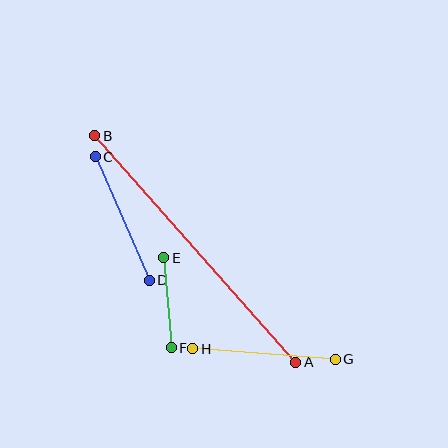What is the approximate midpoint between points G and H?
The midpoint is at approximately (264, 354) pixels.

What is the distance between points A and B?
The distance is approximately 303 pixels.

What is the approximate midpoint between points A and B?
The midpoint is at approximately (195, 249) pixels.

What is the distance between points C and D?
The distance is approximately 135 pixels.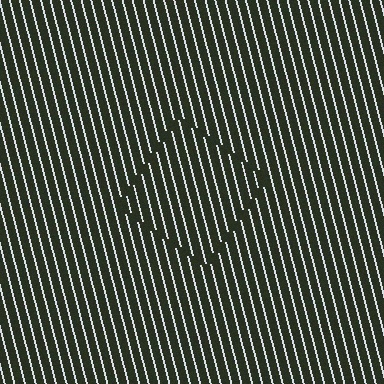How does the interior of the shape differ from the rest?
The interior of the shape contains the same grating, shifted by half a period — the contour is defined by the phase discontinuity where line-ends from the inner and outer gratings abut.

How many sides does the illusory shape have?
4 sides — the line-ends trace a square.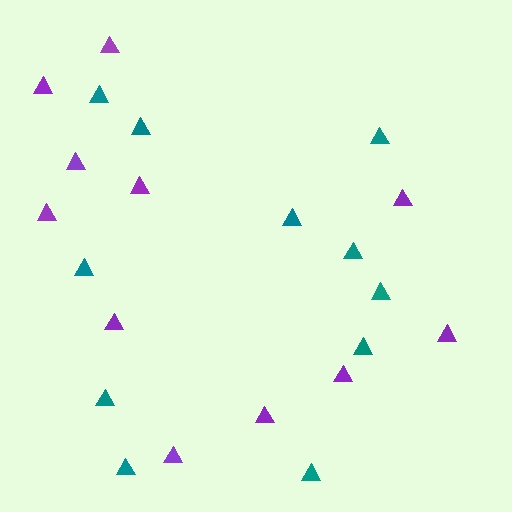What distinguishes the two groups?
There are 2 groups: one group of purple triangles (11) and one group of teal triangles (11).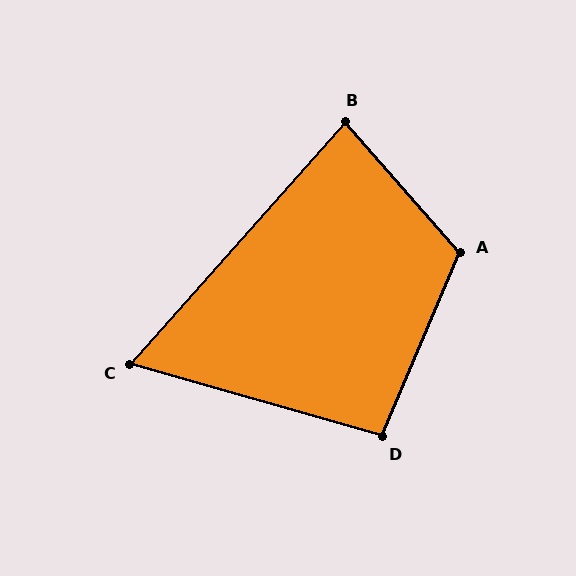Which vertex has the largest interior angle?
A, at approximately 116 degrees.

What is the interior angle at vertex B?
Approximately 83 degrees (acute).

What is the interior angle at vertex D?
Approximately 97 degrees (obtuse).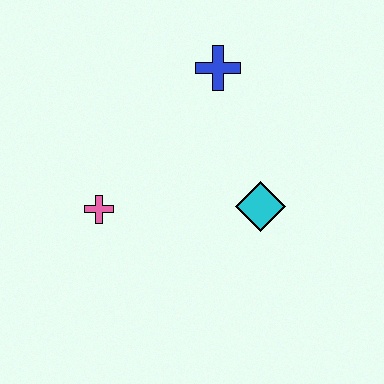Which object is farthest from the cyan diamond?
The pink cross is farthest from the cyan diamond.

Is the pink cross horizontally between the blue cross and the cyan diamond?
No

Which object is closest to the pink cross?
The cyan diamond is closest to the pink cross.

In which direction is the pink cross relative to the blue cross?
The pink cross is below the blue cross.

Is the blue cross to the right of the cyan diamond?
No